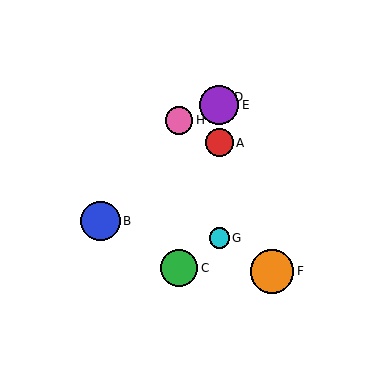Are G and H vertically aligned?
No, G is at x≈219 and H is at x≈179.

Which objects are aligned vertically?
Objects A, D, E, G are aligned vertically.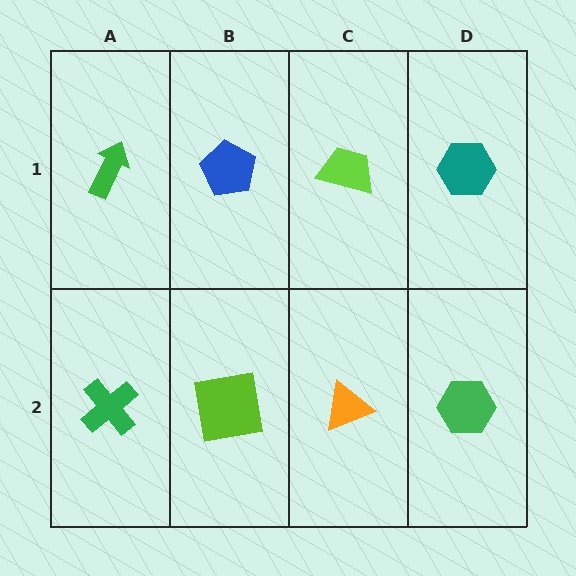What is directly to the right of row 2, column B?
An orange triangle.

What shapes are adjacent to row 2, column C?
A lime trapezoid (row 1, column C), a lime square (row 2, column B), a green hexagon (row 2, column D).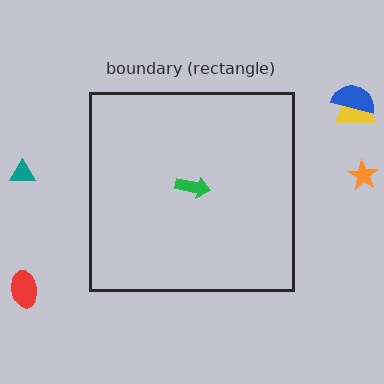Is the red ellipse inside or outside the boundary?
Outside.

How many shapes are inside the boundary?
1 inside, 5 outside.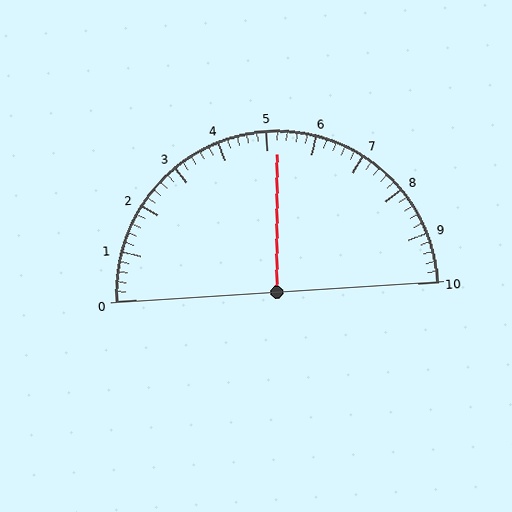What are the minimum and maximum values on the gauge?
The gauge ranges from 0 to 10.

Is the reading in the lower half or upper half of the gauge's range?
The reading is in the upper half of the range (0 to 10).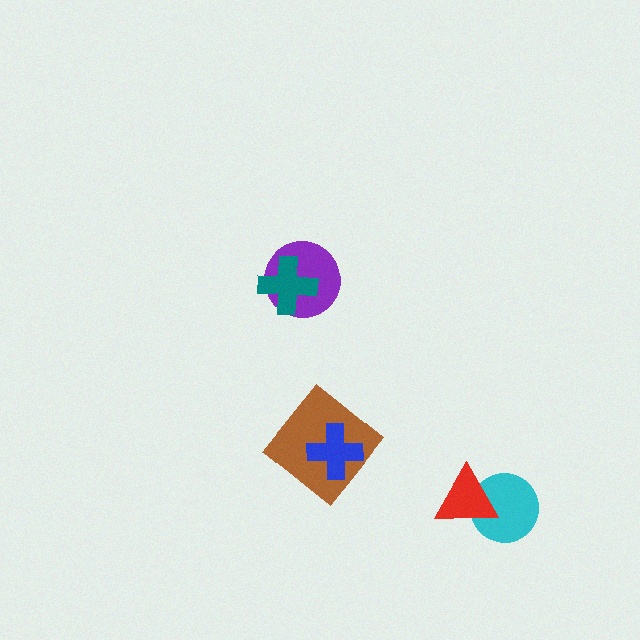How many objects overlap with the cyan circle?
1 object overlaps with the cyan circle.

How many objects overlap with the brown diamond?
1 object overlaps with the brown diamond.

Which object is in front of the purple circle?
The teal cross is in front of the purple circle.